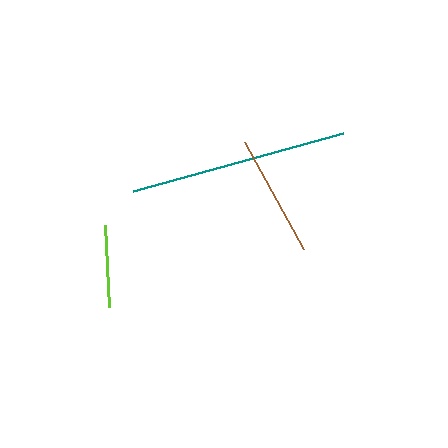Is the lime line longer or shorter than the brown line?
The brown line is longer than the lime line.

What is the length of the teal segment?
The teal segment is approximately 218 pixels long.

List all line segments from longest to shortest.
From longest to shortest: teal, brown, lime.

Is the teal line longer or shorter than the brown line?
The teal line is longer than the brown line.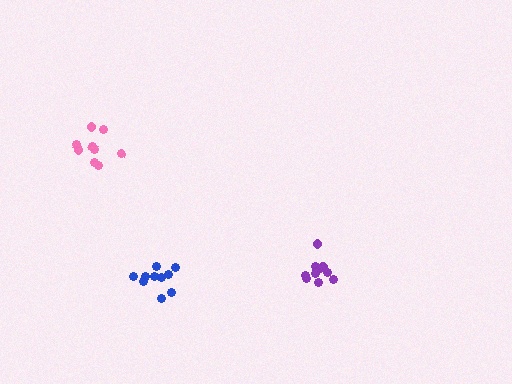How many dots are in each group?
Group 1: 10 dots, Group 2: 10 dots, Group 3: 9 dots (29 total).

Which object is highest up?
The pink cluster is topmost.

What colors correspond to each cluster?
The clusters are colored: blue, purple, pink.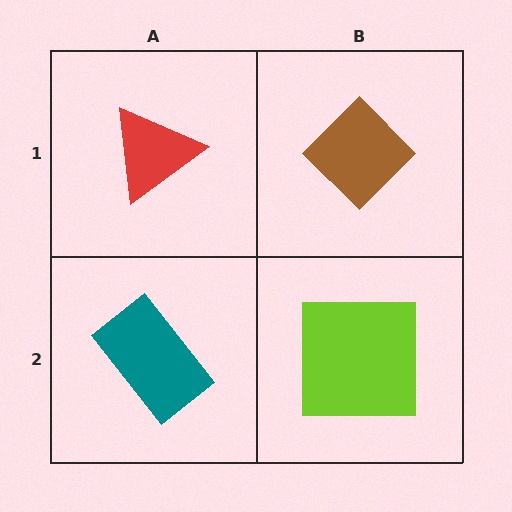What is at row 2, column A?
A teal rectangle.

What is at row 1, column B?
A brown diamond.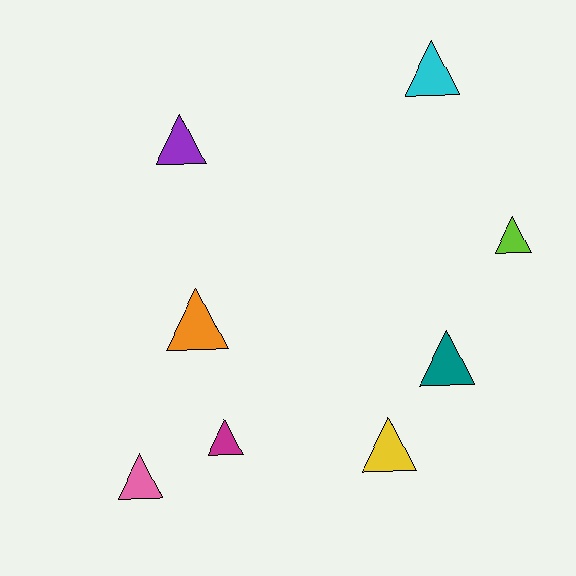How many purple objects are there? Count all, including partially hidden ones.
There is 1 purple object.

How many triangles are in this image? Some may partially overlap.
There are 8 triangles.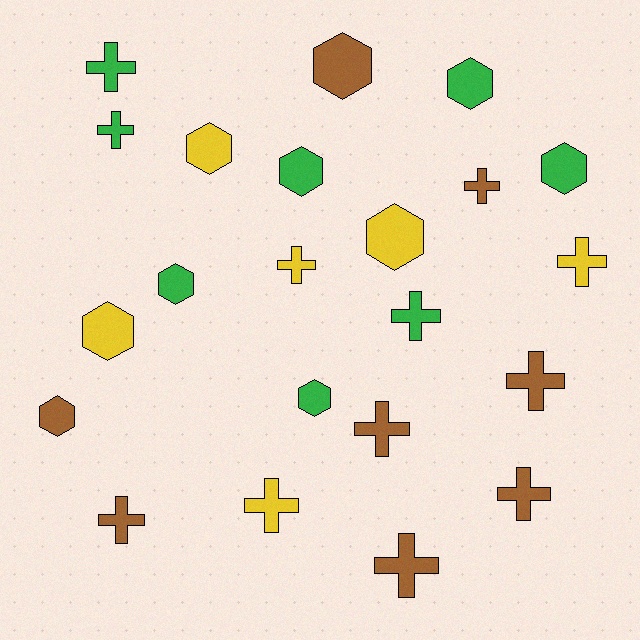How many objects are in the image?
There are 22 objects.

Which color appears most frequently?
Brown, with 8 objects.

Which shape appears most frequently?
Cross, with 12 objects.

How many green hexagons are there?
There are 5 green hexagons.